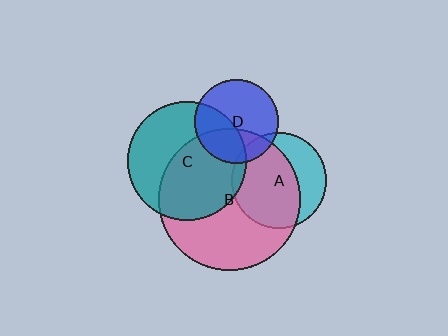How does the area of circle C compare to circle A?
Approximately 1.5 times.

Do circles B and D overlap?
Yes.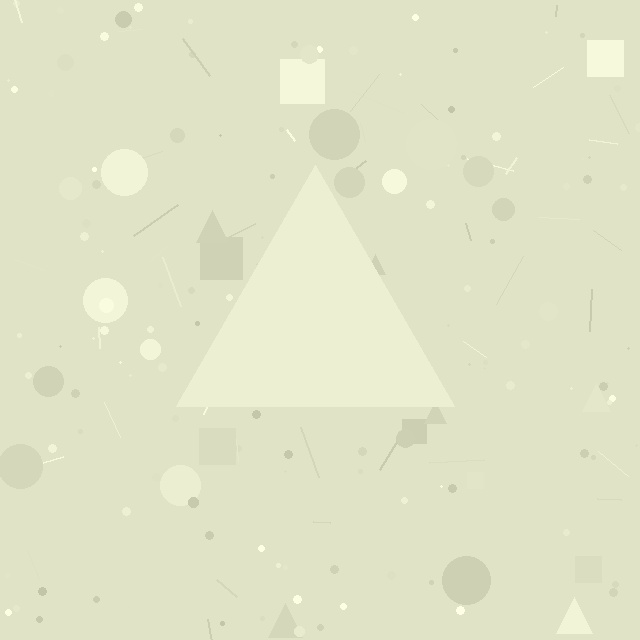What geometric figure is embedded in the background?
A triangle is embedded in the background.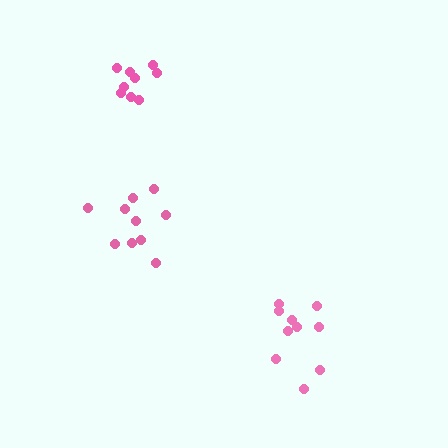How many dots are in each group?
Group 1: 9 dots, Group 2: 10 dots, Group 3: 10 dots (29 total).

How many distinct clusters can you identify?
There are 3 distinct clusters.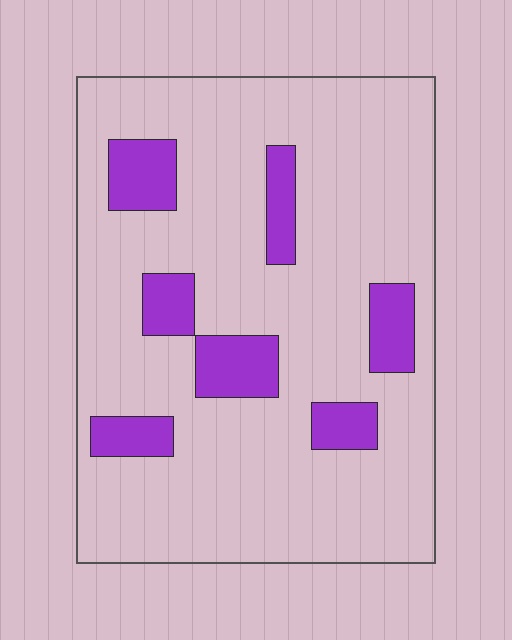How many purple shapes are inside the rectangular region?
7.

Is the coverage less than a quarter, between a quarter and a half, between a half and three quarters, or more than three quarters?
Less than a quarter.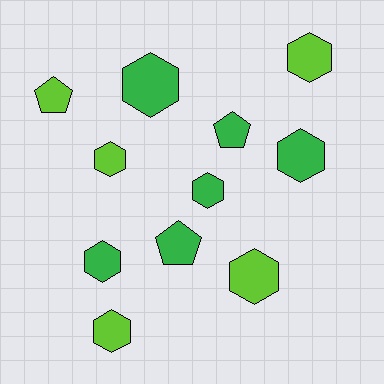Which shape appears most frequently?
Hexagon, with 8 objects.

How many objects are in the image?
There are 11 objects.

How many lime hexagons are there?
There are 4 lime hexagons.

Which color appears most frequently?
Green, with 6 objects.